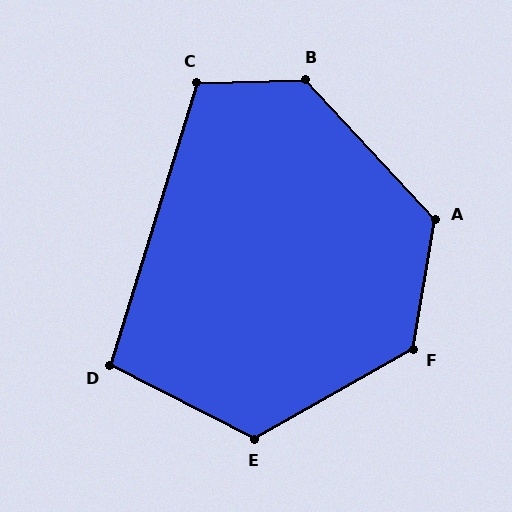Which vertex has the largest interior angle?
B, at approximately 131 degrees.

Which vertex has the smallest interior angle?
D, at approximately 100 degrees.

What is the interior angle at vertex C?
Approximately 109 degrees (obtuse).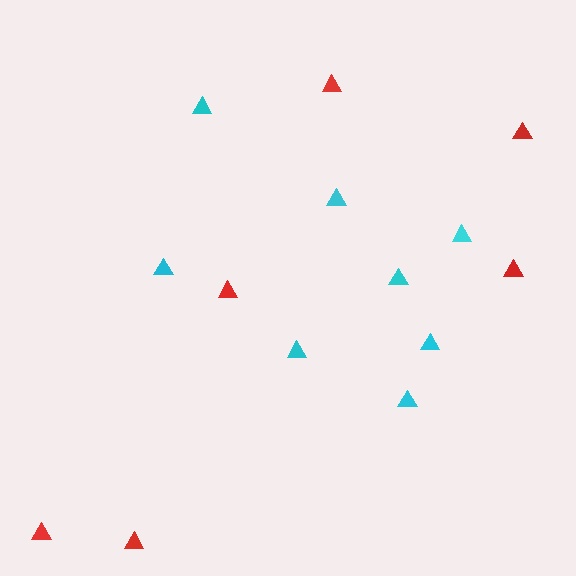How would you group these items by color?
There are 2 groups: one group of cyan triangles (8) and one group of red triangles (6).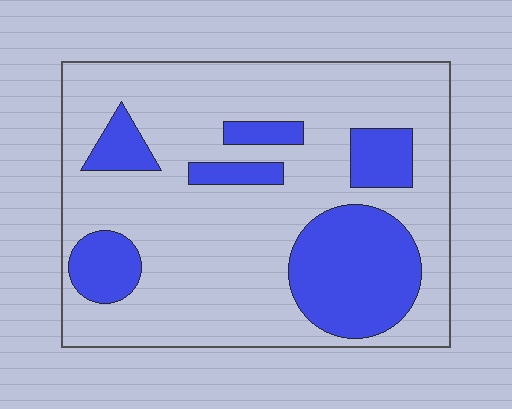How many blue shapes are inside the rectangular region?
6.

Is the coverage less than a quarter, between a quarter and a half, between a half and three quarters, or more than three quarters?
Between a quarter and a half.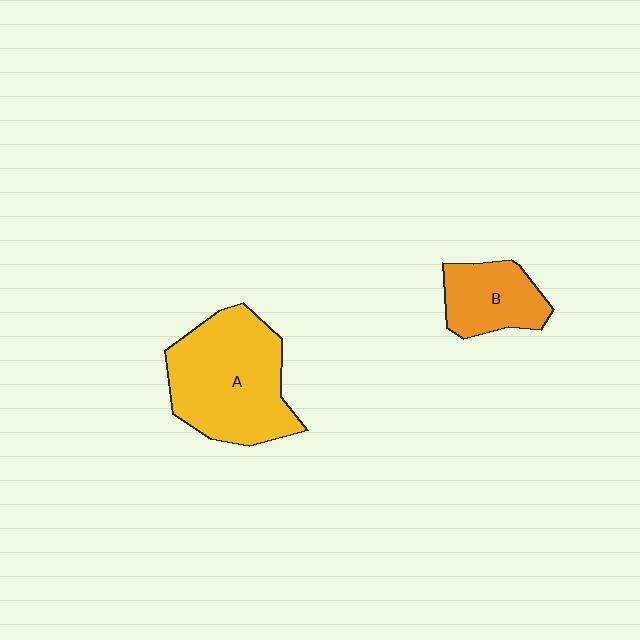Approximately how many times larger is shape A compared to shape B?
Approximately 2.0 times.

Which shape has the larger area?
Shape A (yellow).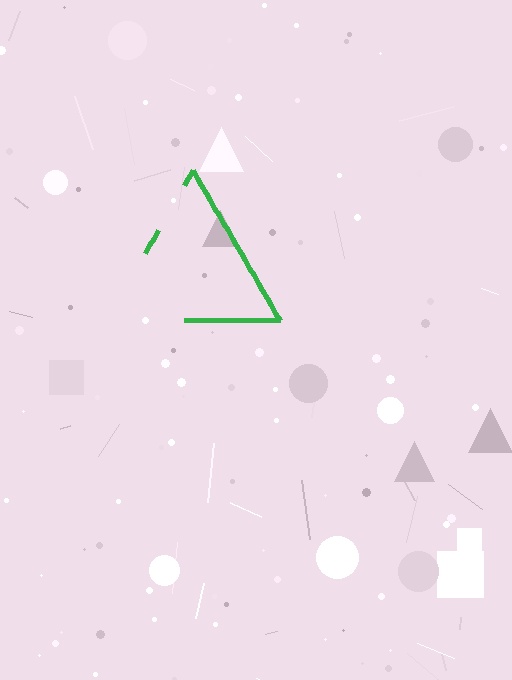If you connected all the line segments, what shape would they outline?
They would outline a triangle.